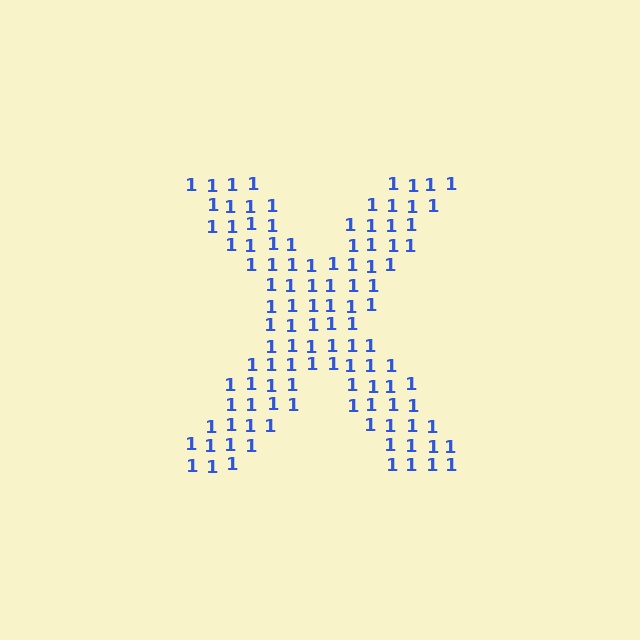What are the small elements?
The small elements are digit 1's.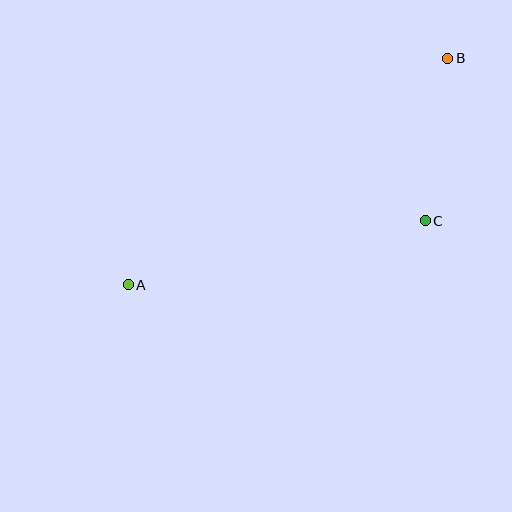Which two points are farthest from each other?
Points A and B are farthest from each other.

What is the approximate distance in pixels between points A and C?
The distance between A and C is approximately 304 pixels.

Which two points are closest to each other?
Points B and C are closest to each other.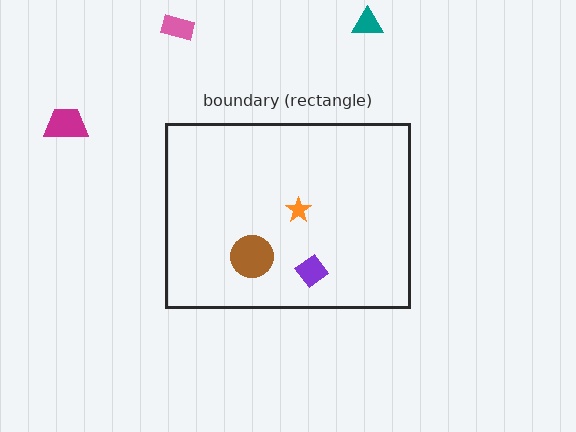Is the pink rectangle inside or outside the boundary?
Outside.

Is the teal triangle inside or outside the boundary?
Outside.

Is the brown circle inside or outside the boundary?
Inside.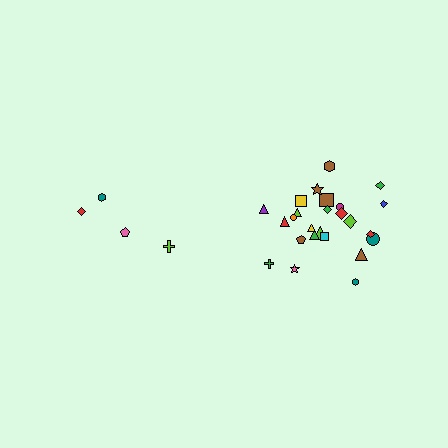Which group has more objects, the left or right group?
The right group.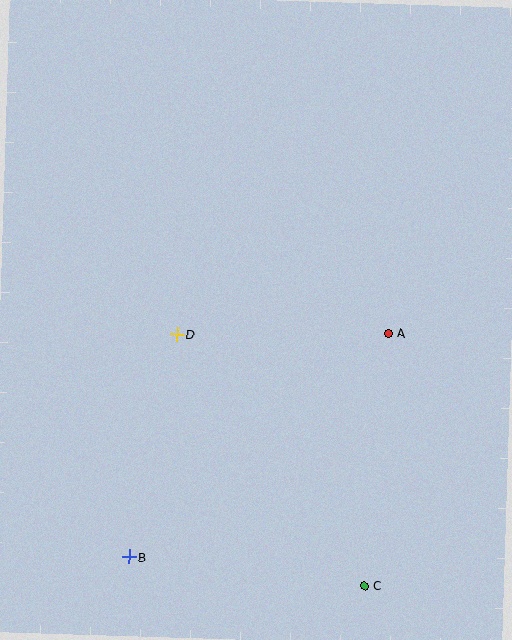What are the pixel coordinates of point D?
Point D is at (177, 335).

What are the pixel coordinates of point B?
Point B is at (129, 557).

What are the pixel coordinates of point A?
Point A is at (388, 334).